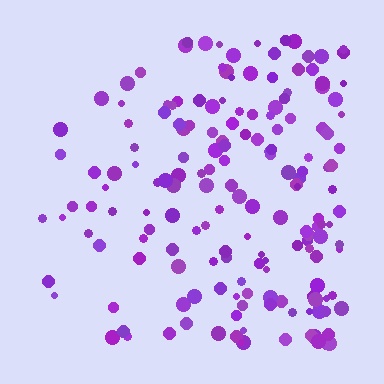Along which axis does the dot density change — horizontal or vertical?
Horizontal.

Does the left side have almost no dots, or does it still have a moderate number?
Still a moderate number, just noticeably fewer than the right.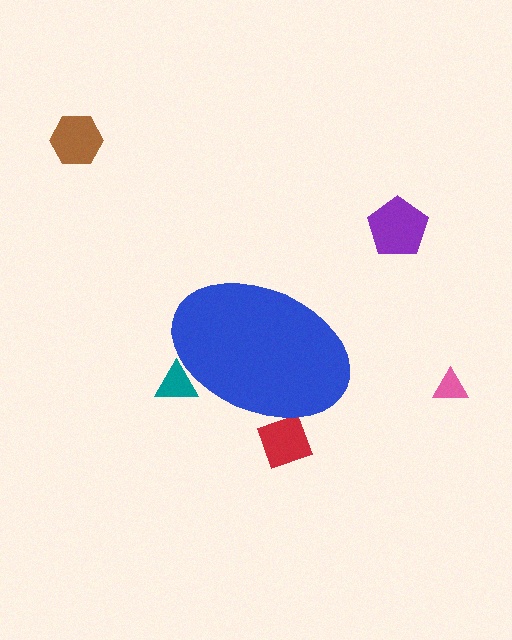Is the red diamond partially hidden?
Yes, the red diamond is partially hidden behind the blue ellipse.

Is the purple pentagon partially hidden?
No, the purple pentagon is fully visible.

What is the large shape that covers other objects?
A blue ellipse.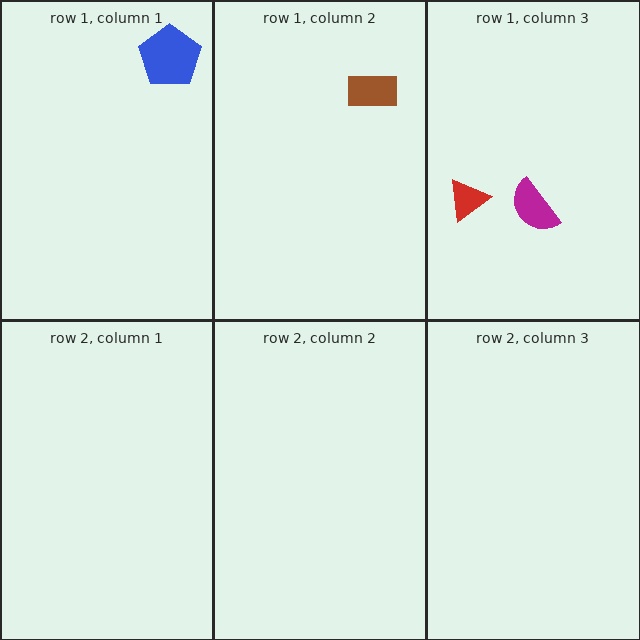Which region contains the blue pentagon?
The row 1, column 1 region.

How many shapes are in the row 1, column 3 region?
2.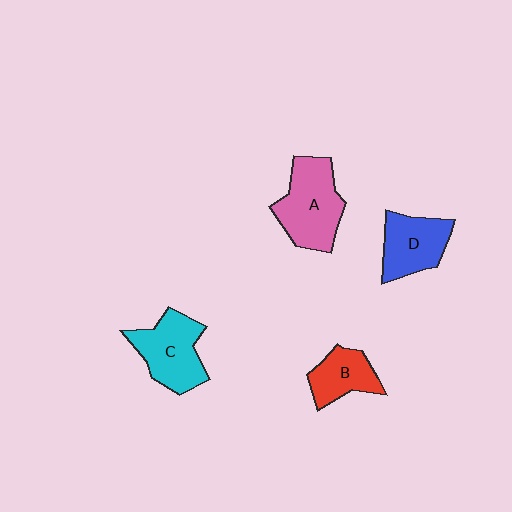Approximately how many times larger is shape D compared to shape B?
Approximately 1.3 times.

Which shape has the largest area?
Shape A (pink).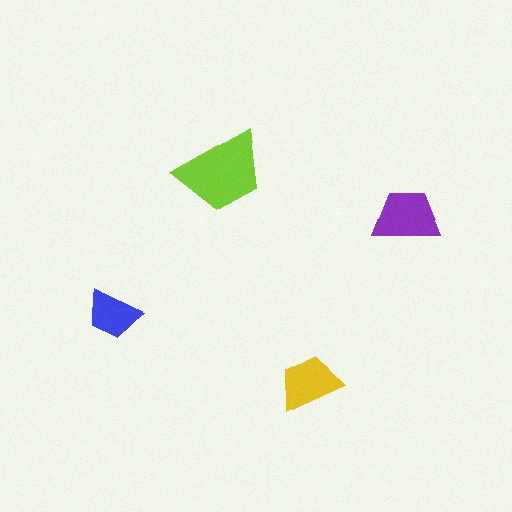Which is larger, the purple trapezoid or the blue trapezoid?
The purple one.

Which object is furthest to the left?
The blue trapezoid is leftmost.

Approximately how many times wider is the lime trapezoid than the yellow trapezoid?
About 1.5 times wider.